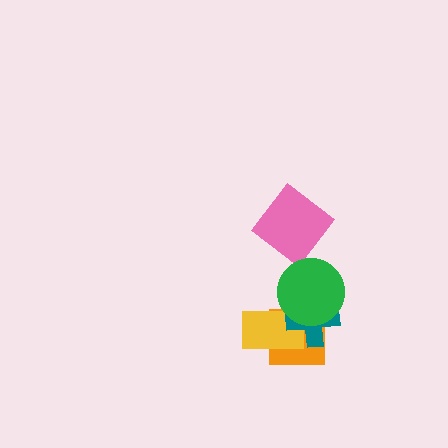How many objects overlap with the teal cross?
3 objects overlap with the teal cross.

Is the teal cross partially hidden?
Yes, it is partially covered by another shape.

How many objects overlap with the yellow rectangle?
3 objects overlap with the yellow rectangle.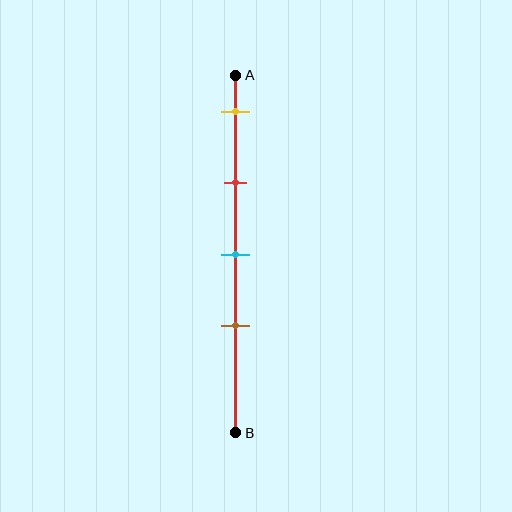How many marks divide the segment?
There are 4 marks dividing the segment.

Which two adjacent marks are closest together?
The cyan and brown marks are the closest adjacent pair.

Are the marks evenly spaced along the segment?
Yes, the marks are approximately evenly spaced.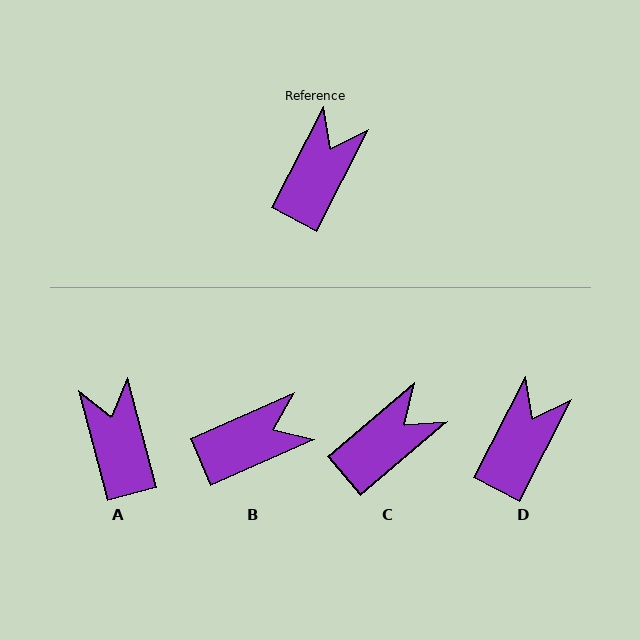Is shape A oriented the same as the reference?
No, it is off by about 42 degrees.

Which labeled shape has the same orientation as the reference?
D.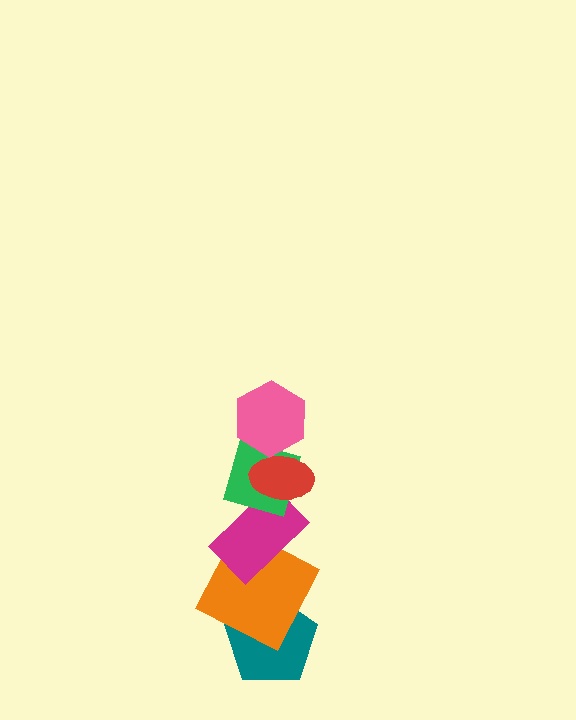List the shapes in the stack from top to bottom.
From top to bottom: the pink hexagon, the red ellipse, the green diamond, the magenta rectangle, the orange square, the teal pentagon.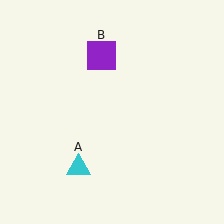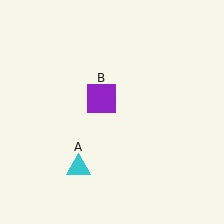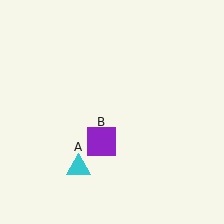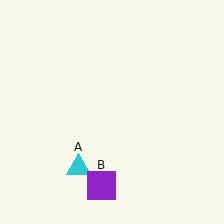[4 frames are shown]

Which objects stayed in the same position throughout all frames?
Cyan triangle (object A) remained stationary.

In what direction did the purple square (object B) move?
The purple square (object B) moved down.